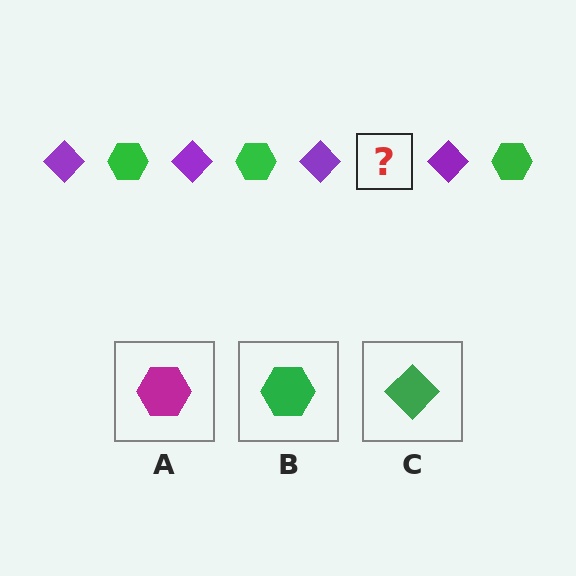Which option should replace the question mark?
Option B.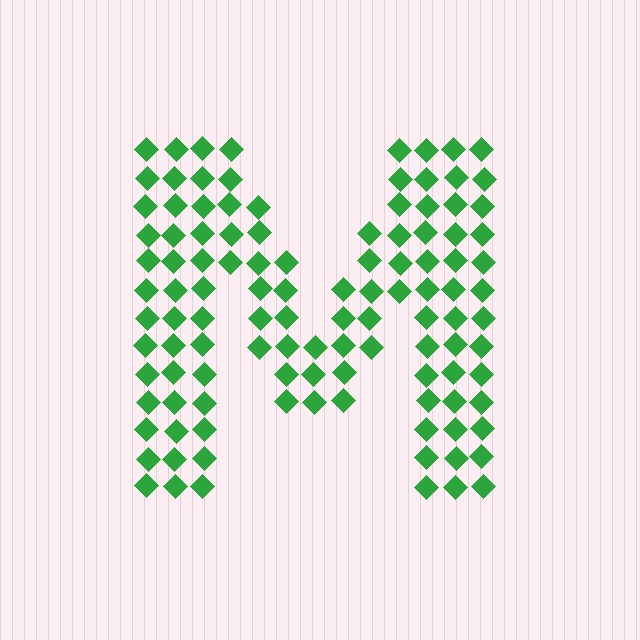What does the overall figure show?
The overall figure shows the letter M.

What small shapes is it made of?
It is made of small diamonds.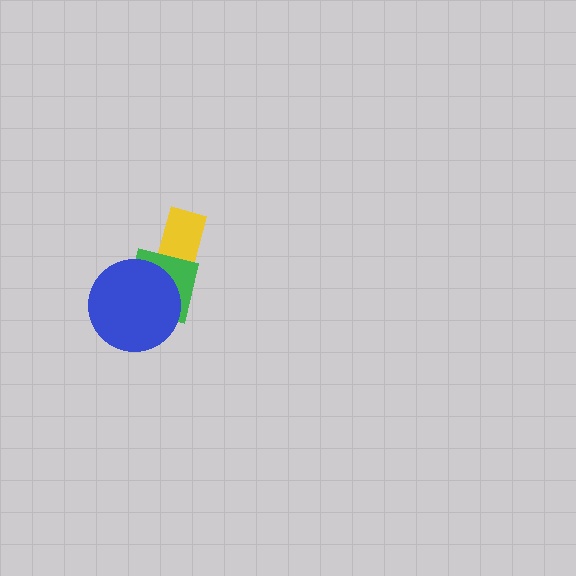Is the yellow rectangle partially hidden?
Yes, it is partially covered by another shape.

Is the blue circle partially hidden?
No, no other shape covers it.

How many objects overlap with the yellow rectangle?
1 object overlaps with the yellow rectangle.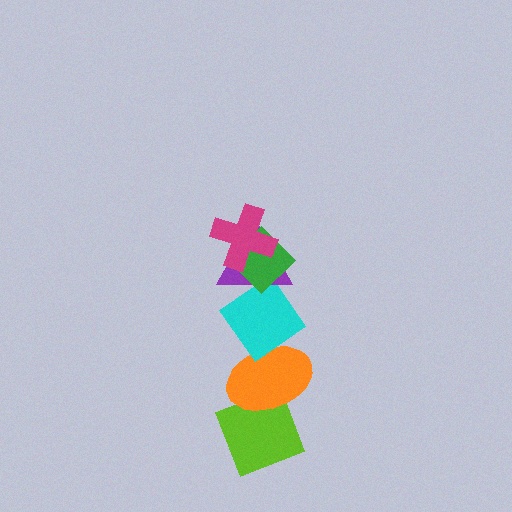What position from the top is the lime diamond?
The lime diamond is 6th from the top.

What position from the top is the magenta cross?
The magenta cross is 1st from the top.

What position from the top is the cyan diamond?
The cyan diamond is 4th from the top.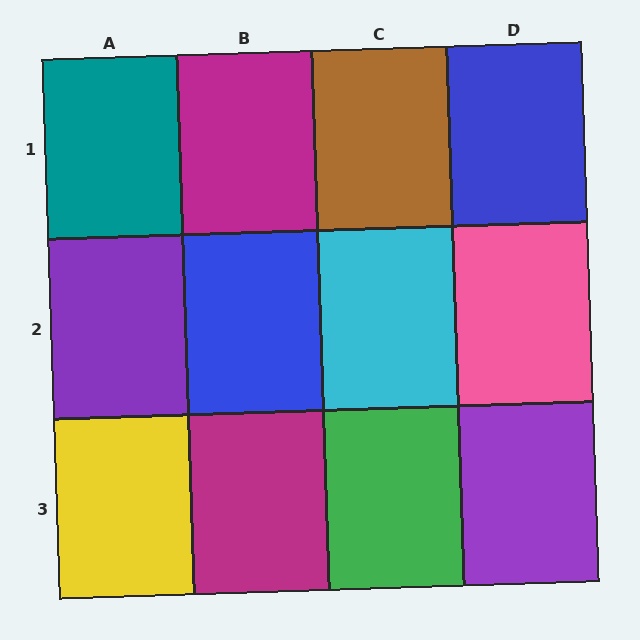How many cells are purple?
2 cells are purple.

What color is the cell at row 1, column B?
Magenta.